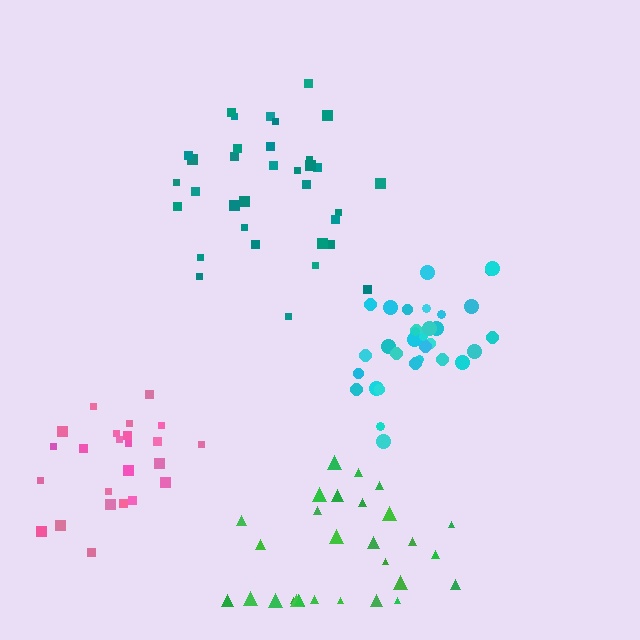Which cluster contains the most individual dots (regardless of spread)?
Teal (34).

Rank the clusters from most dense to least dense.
cyan, pink, teal, green.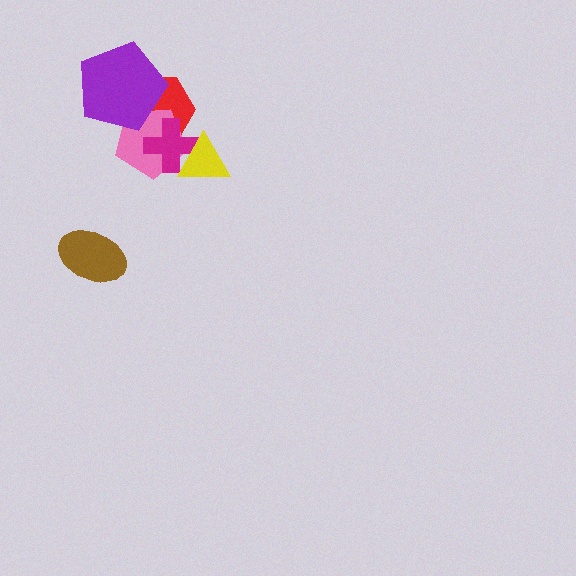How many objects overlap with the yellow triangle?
2 objects overlap with the yellow triangle.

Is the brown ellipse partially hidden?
No, no other shape covers it.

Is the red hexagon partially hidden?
Yes, it is partially covered by another shape.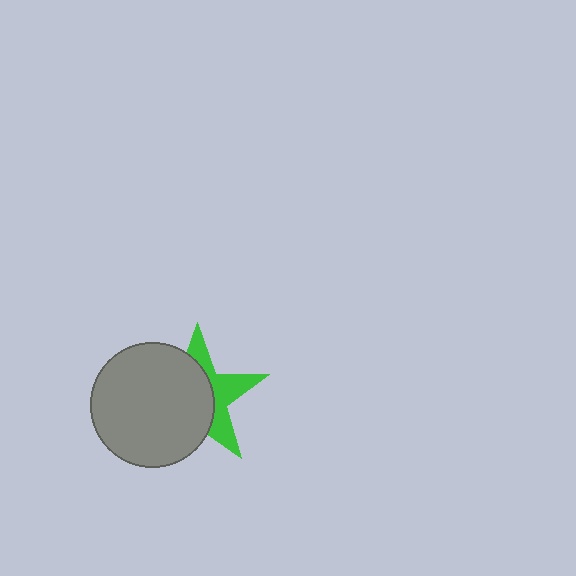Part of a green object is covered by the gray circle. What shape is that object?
It is a star.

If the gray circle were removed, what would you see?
You would see the complete green star.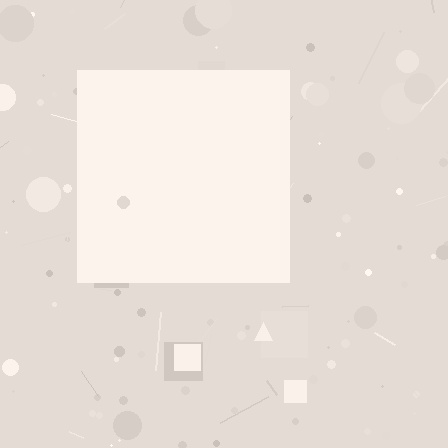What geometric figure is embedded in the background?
A square is embedded in the background.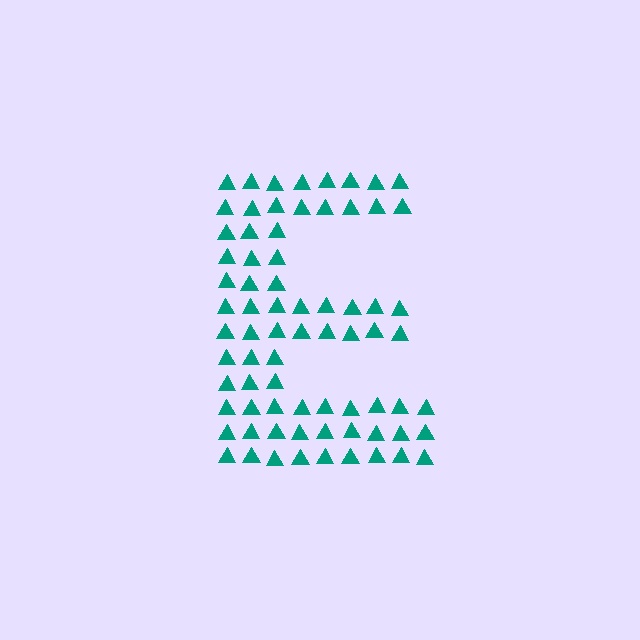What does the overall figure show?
The overall figure shows the letter E.